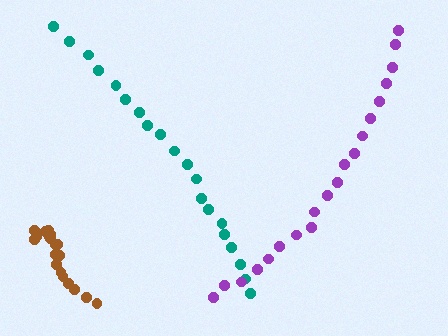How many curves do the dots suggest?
There are 3 distinct paths.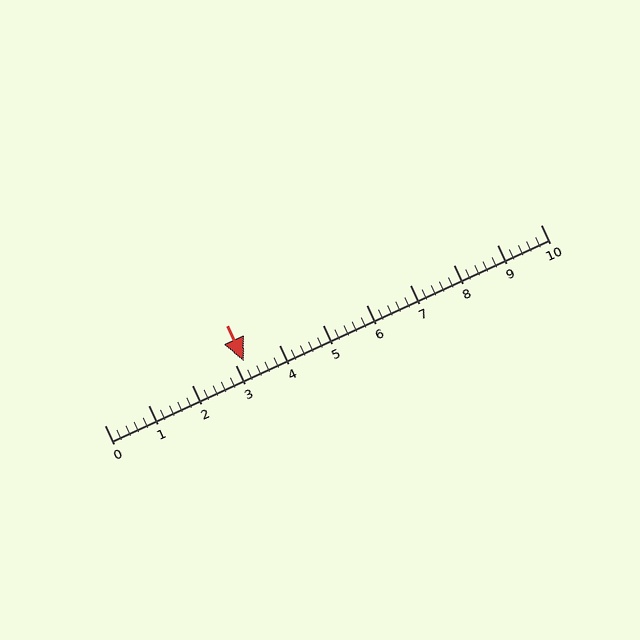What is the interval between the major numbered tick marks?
The major tick marks are spaced 1 units apart.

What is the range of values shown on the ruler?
The ruler shows values from 0 to 10.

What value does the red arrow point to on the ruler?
The red arrow points to approximately 3.2.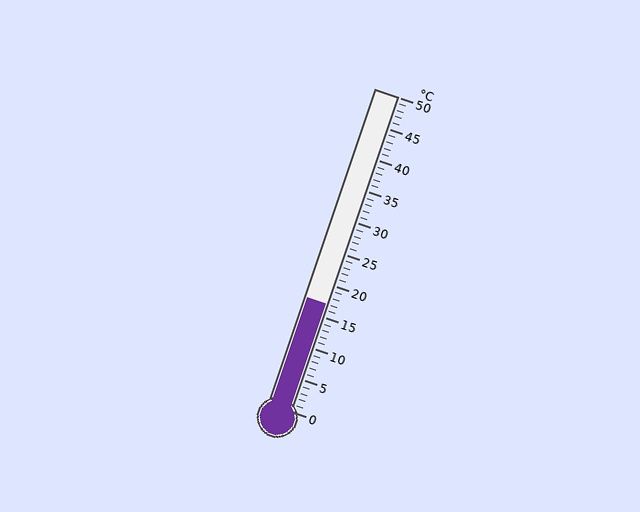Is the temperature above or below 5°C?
The temperature is above 5°C.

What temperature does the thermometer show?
The thermometer shows approximately 17°C.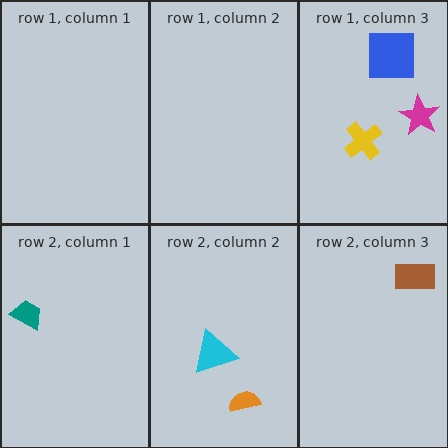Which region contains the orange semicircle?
The row 2, column 2 region.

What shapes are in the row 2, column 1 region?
The teal trapezoid.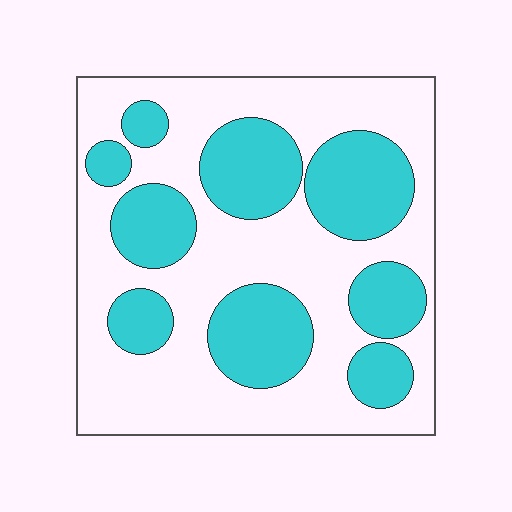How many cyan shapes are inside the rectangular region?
9.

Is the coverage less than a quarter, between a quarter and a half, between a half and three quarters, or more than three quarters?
Between a quarter and a half.